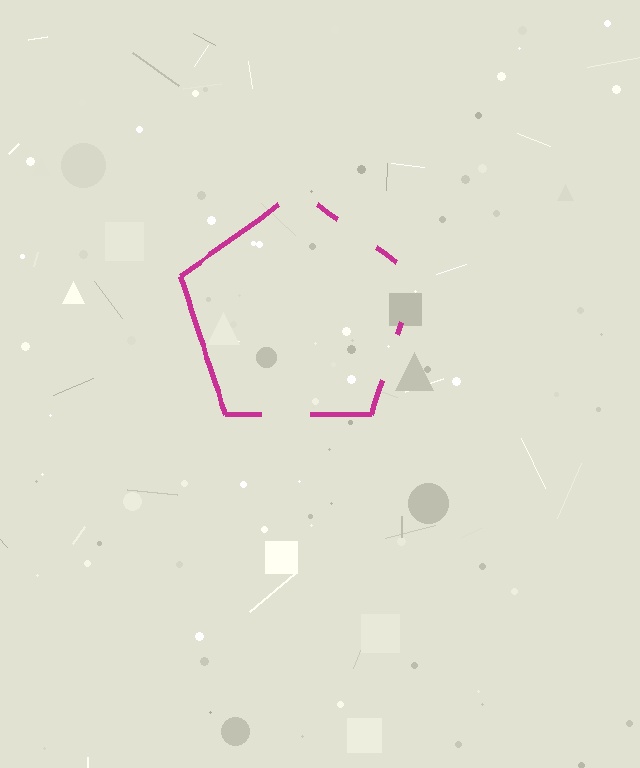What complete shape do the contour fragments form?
The contour fragments form a pentagon.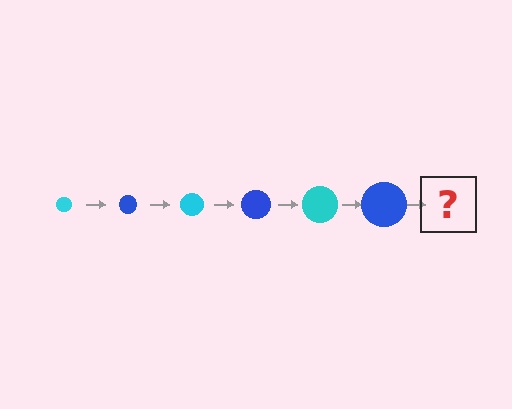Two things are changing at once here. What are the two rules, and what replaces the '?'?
The two rules are that the circle grows larger each step and the color cycles through cyan and blue. The '?' should be a cyan circle, larger than the previous one.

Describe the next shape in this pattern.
It should be a cyan circle, larger than the previous one.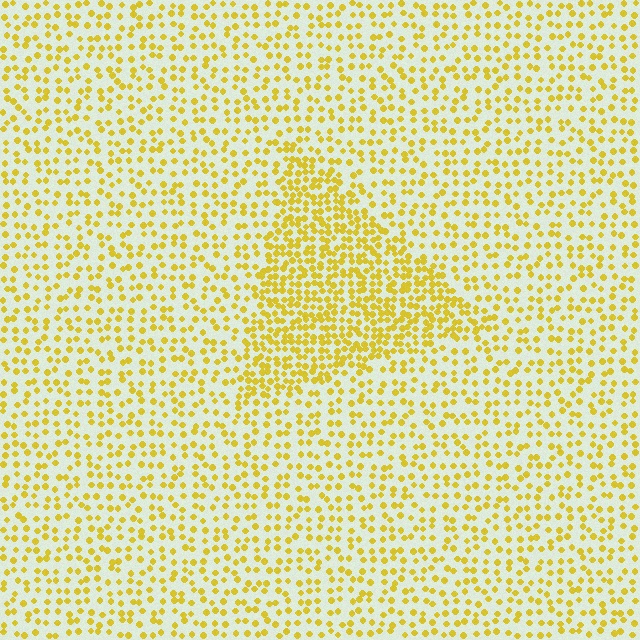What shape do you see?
I see a triangle.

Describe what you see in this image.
The image contains small yellow elements arranged at two different densities. A triangle-shaped region is visible where the elements are more densely packed than the surrounding area.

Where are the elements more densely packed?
The elements are more densely packed inside the triangle boundary.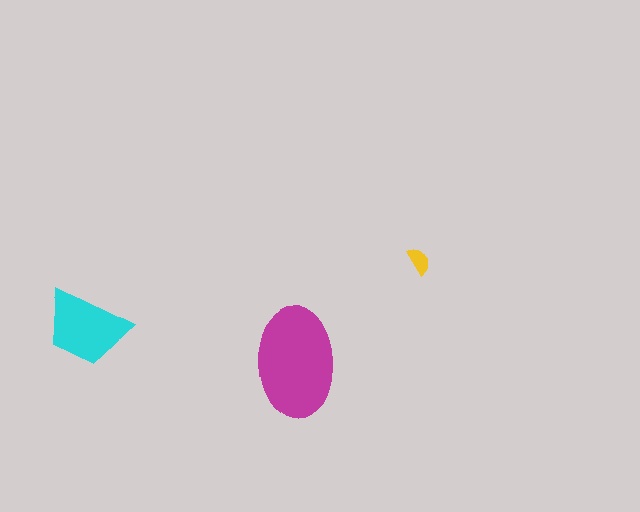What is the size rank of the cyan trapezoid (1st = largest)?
2nd.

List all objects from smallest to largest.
The yellow semicircle, the cyan trapezoid, the magenta ellipse.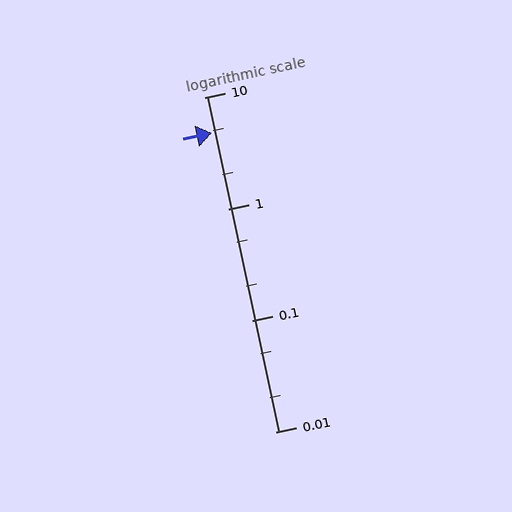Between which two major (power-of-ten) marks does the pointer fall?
The pointer is between 1 and 10.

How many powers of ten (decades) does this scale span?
The scale spans 3 decades, from 0.01 to 10.